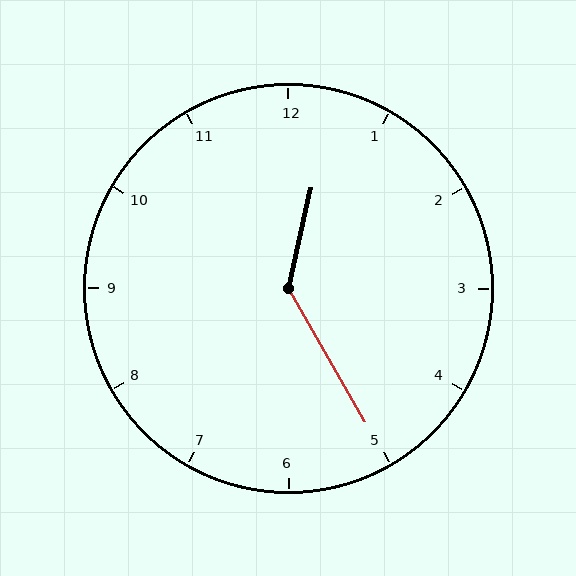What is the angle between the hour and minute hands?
Approximately 138 degrees.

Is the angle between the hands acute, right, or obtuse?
It is obtuse.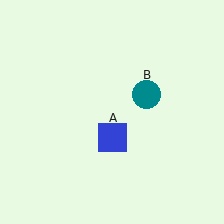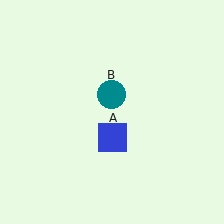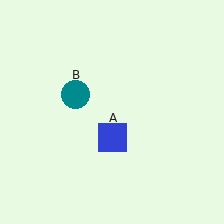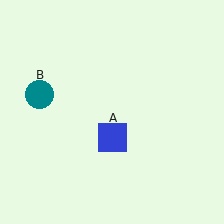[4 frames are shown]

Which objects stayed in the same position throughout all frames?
Blue square (object A) remained stationary.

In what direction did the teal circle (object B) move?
The teal circle (object B) moved left.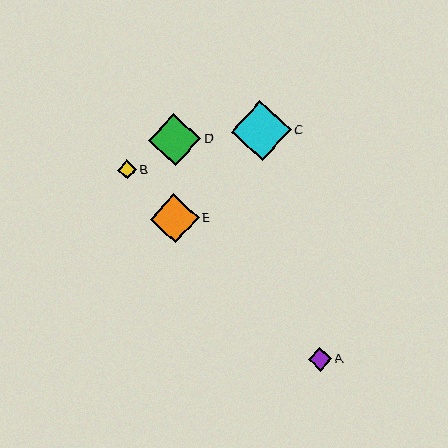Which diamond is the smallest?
Diamond B is the smallest with a size of approximately 19 pixels.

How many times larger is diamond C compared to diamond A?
Diamond C is approximately 2.6 times the size of diamond A.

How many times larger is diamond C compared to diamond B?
Diamond C is approximately 3.2 times the size of diamond B.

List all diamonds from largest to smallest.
From largest to smallest: C, D, E, A, B.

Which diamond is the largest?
Diamond C is the largest with a size of approximately 60 pixels.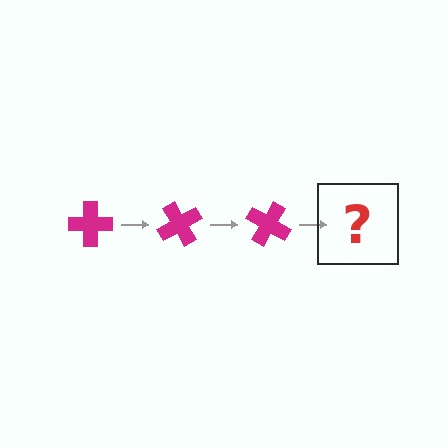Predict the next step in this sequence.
The next step is a magenta cross rotated 180 degrees.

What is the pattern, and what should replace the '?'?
The pattern is that the cross rotates 60 degrees each step. The '?' should be a magenta cross rotated 180 degrees.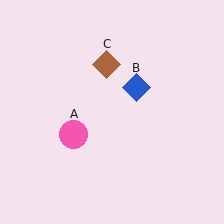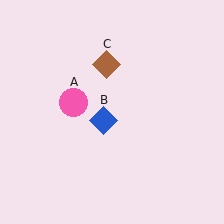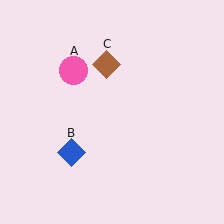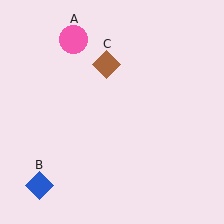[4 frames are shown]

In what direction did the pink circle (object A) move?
The pink circle (object A) moved up.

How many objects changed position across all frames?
2 objects changed position: pink circle (object A), blue diamond (object B).